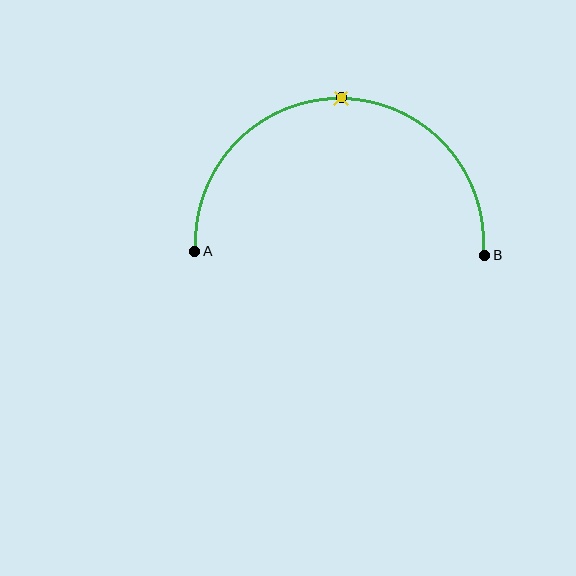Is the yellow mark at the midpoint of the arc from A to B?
Yes. The yellow mark lies on the arc at equal arc-length from both A and B — it is the arc midpoint.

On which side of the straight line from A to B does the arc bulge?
The arc bulges above the straight line connecting A and B.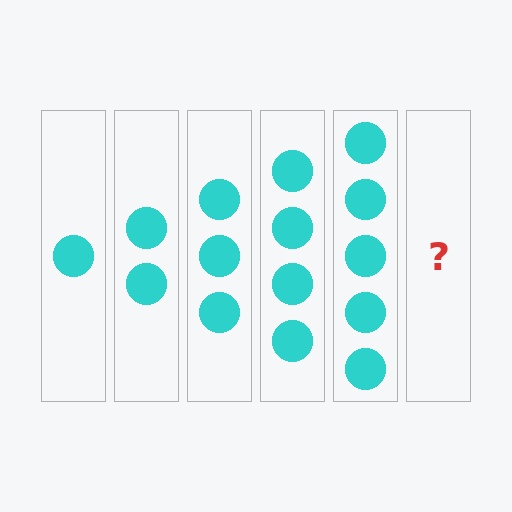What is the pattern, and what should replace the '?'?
The pattern is that each step adds one more circle. The '?' should be 6 circles.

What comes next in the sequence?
The next element should be 6 circles.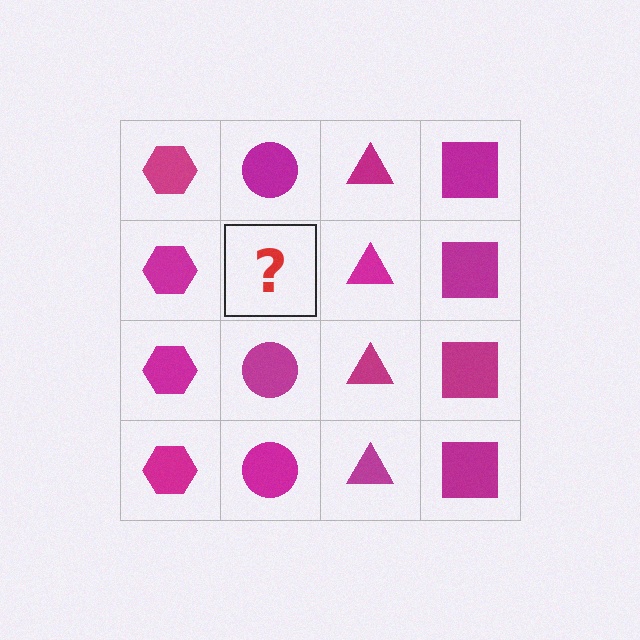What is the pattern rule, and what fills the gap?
The rule is that each column has a consistent shape. The gap should be filled with a magenta circle.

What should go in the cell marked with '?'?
The missing cell should contain a magenta circle.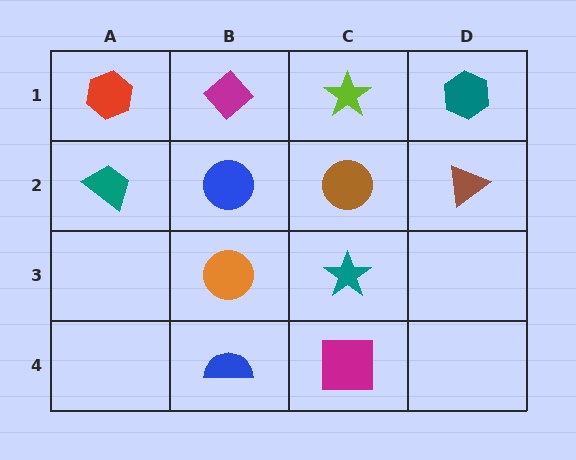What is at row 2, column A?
A teal trapezoid.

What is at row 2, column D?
A brown triangle.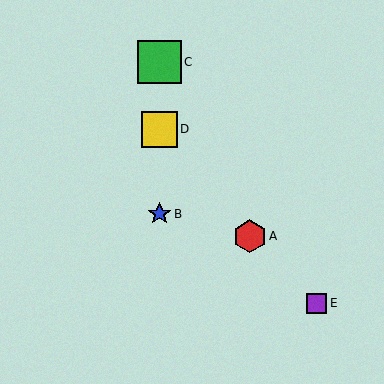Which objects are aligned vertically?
Objects B, C, D are aligned vertically.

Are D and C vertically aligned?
Yes, both are at x≈160.